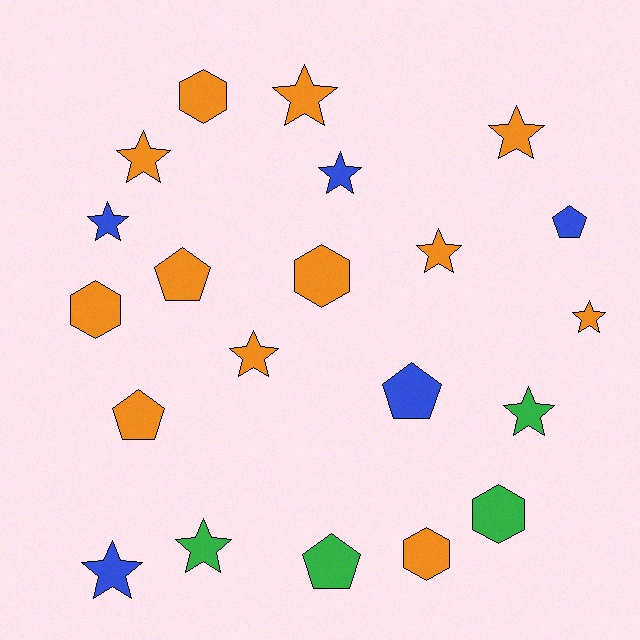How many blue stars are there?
There are 3 blue stars.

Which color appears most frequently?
Orange, with 12 objects.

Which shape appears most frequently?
Star, with 11 objects.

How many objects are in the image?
There are 21 objects.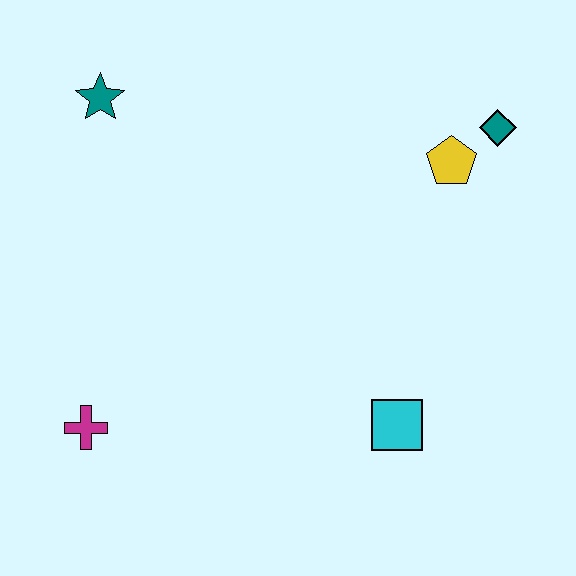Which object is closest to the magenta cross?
The cyan square is closest to the magenta cross.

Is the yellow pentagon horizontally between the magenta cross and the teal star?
No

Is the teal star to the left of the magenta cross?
No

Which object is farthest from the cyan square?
The teal star is farthest from the cyan square.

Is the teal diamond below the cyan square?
No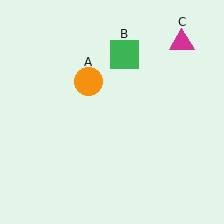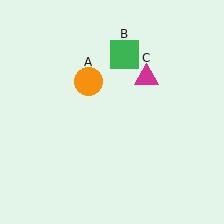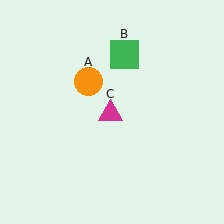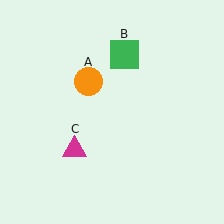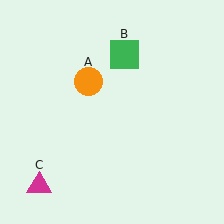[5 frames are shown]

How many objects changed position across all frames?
1 object changed position: magenta triangle (object C).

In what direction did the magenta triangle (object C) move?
The magenta triangle (object C) moved down and to the left.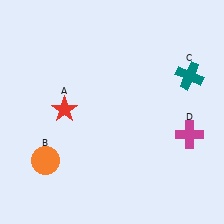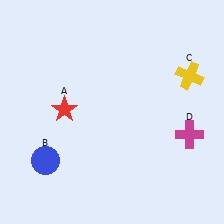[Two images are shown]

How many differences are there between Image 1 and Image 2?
There are 2 differences between the two images.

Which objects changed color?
B changed from orange to blue. C changed from teal to yellow.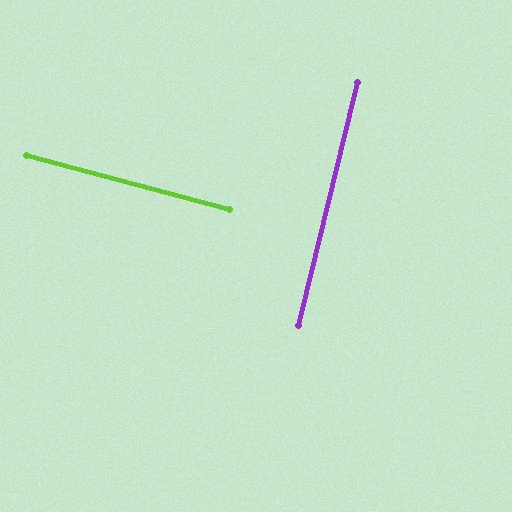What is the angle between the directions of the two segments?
Approximately 89 degrees.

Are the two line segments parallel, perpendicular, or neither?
Perpendicular — they meet at approximately 89°.